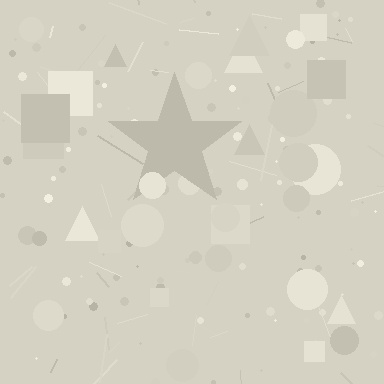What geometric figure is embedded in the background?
A star is embedded in the background.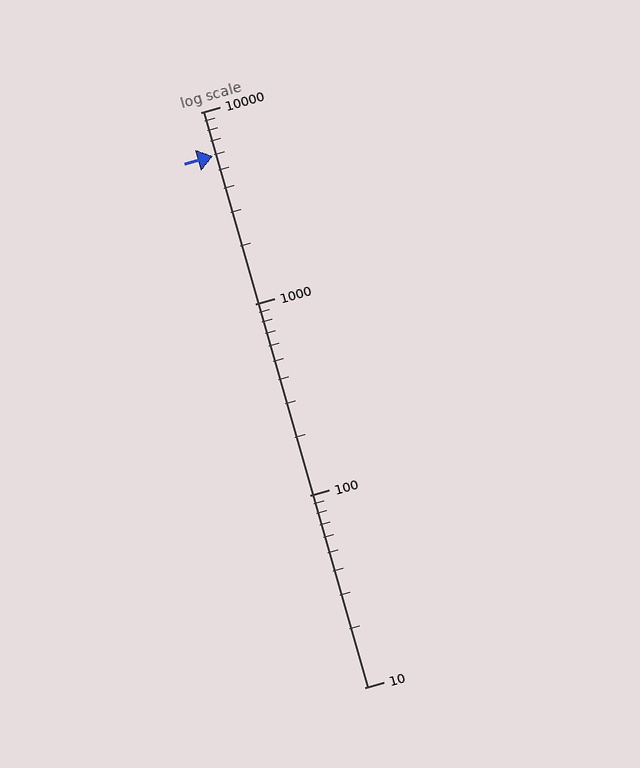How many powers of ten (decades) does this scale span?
The scale spans 3 decades, from 10 to 10000.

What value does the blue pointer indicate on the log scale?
The pointer indicates approximately 5900.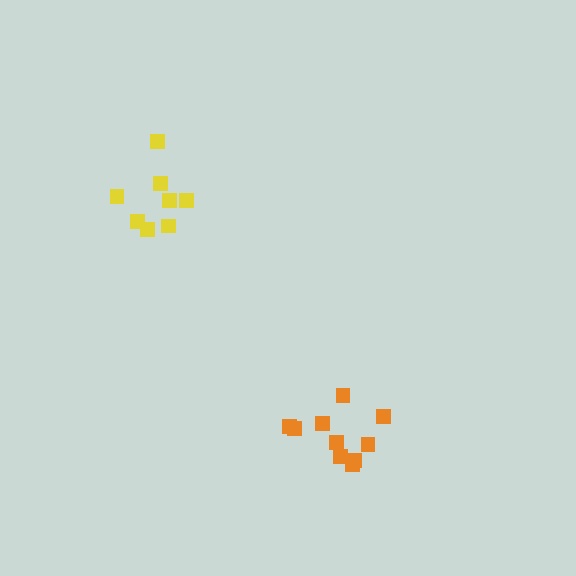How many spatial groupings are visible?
There are 2 spatial groupings.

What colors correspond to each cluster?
The clusters are colored: yellow, orange.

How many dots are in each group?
Group 1: 8 dots, Group 2: 10 dots (18 total).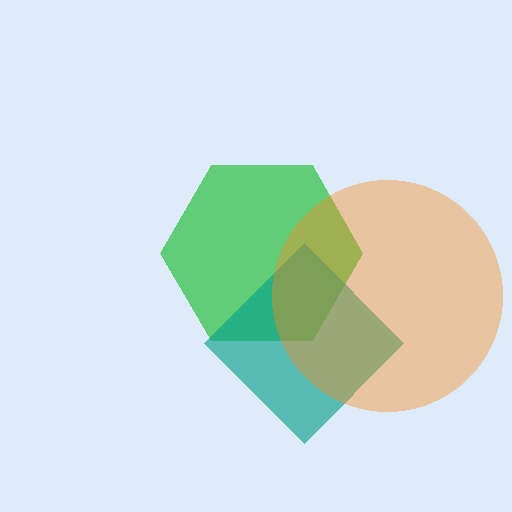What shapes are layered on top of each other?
The layered shapes are: a green hexagon, a teal diamond, an orange circle.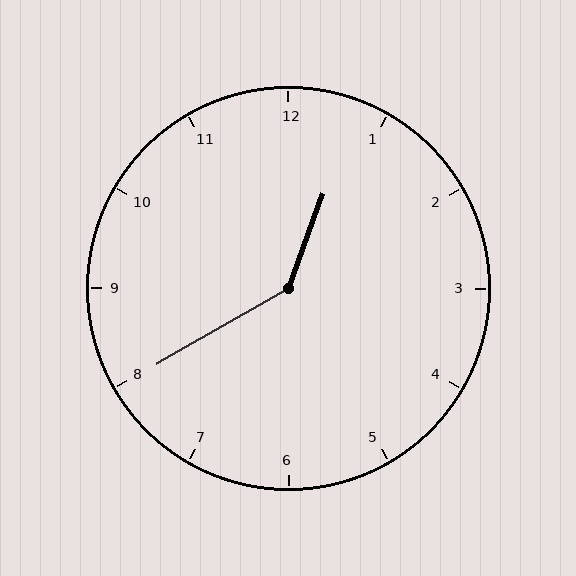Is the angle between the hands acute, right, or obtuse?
It is obtuse.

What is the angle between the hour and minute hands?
Approximately 140 degrees.